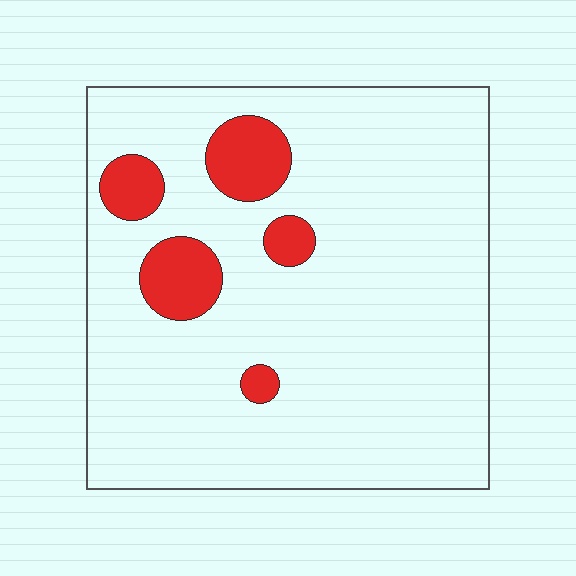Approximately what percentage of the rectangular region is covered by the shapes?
Approximately 10%.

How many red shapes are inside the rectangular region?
5.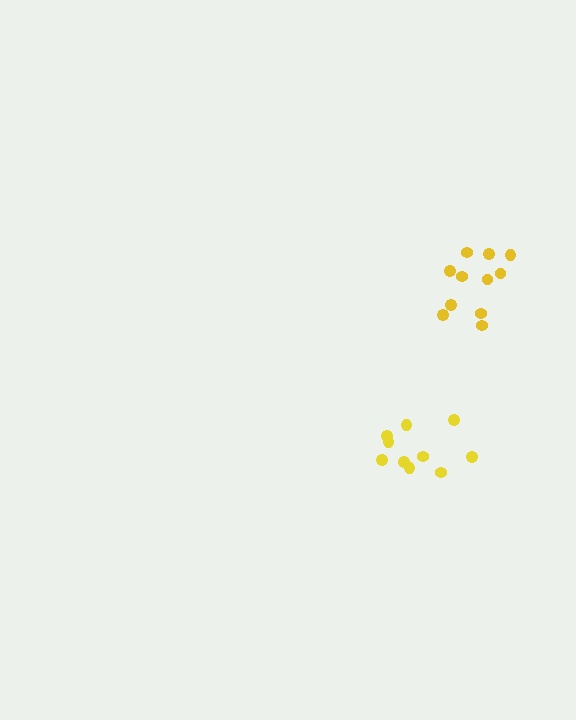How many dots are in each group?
Group 1: 11 dots, Group 2: 10 dots (21 total).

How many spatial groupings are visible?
There are 2 spatial groupings.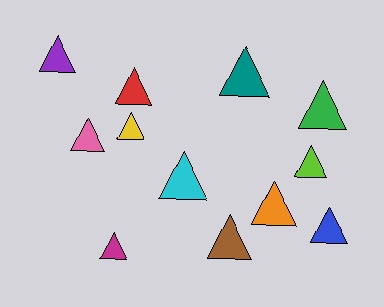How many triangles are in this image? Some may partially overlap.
There are 12 triangles.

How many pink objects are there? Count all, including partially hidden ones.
There is 1 pink object.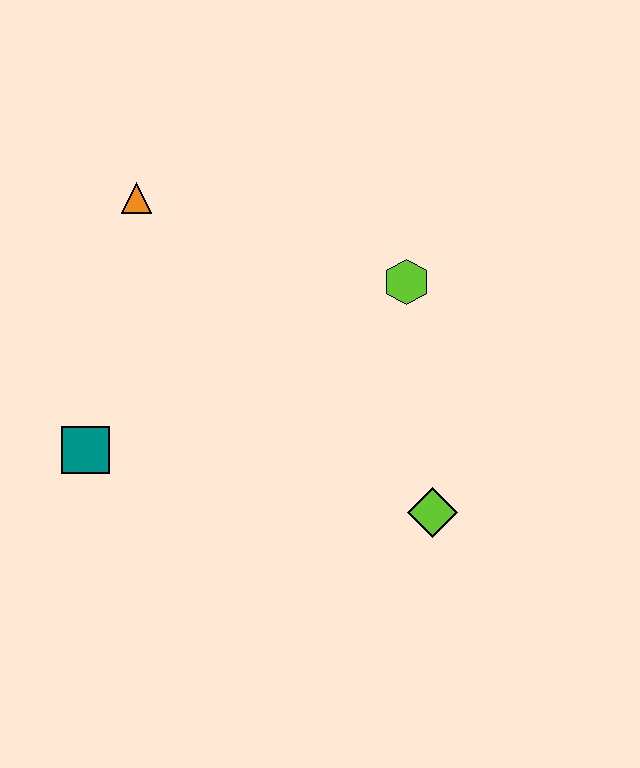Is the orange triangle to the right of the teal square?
Yes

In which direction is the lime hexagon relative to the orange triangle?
The lime hexagon is to the right of the orange triangle.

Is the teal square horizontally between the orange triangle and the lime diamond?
No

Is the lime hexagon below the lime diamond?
No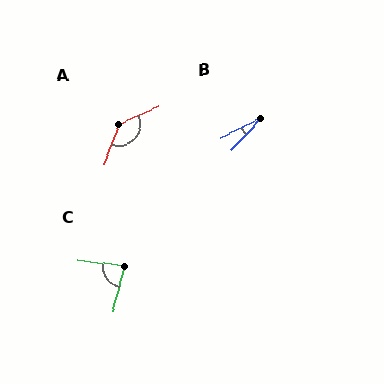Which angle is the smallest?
B, at approximately 22 degrees.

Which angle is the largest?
A, at approximately 134 degrees.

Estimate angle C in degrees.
Approximately 81 degrees.